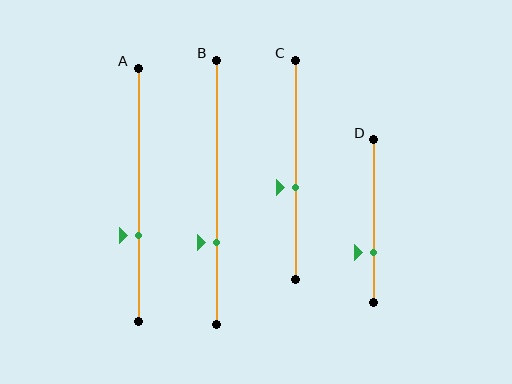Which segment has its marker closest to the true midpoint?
Segment C has its marker closest to the true midpoint.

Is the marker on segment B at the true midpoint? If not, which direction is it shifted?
No, the marker on segment B is shifted downward by about 19% of the segment length.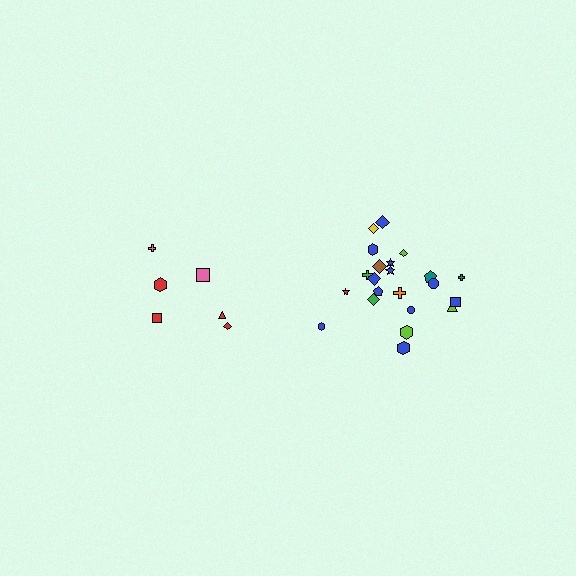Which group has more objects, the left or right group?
The right group.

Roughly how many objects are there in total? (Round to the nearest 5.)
Roughly 30 objects in total.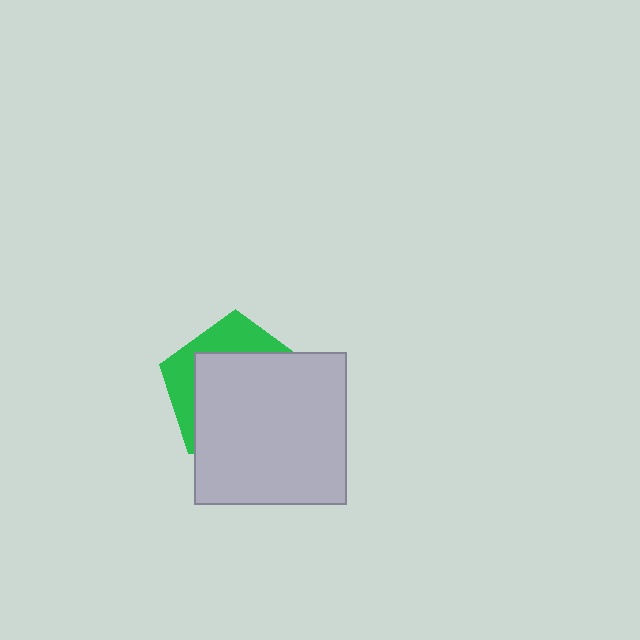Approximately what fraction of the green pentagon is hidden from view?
Roughly 70% of the green pentagon is hidden behind the light gray square.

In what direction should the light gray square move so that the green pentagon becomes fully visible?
The light gray square should move toward the lower-right. That is the shortest direction to clear the overlap and leave the green pentagon fully visible.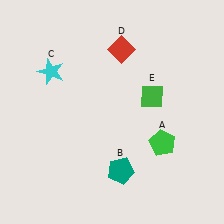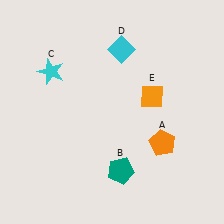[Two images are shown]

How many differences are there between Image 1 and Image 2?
There are 3 differences between the two images.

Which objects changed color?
A changed from green to orange. D changed from red to cyan. E changed from green to orange.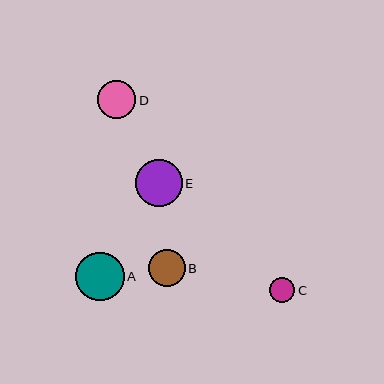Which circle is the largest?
Circle A is the largest with a size of approximately 49 pixels.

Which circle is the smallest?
Circle C is the smallest with a size of approximately 25 pixels.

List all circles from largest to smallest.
From largest to smallest: A, E, D, B, C.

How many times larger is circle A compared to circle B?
Circle A is approximately 1.3 times the size of circle B.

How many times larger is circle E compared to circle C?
Circle E is approximately 1.9 times the size of circle C.